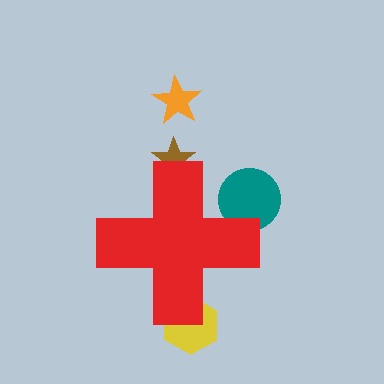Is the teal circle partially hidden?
Yes, the teal circle is partially hidden behind the red cross.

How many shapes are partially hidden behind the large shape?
3 shapes are partially hidden.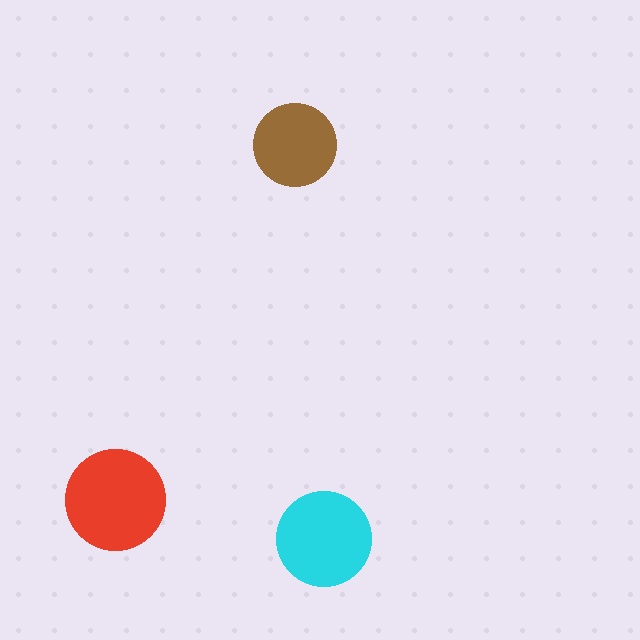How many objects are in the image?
There are 3 objects in the image.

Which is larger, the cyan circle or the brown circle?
The cyan one.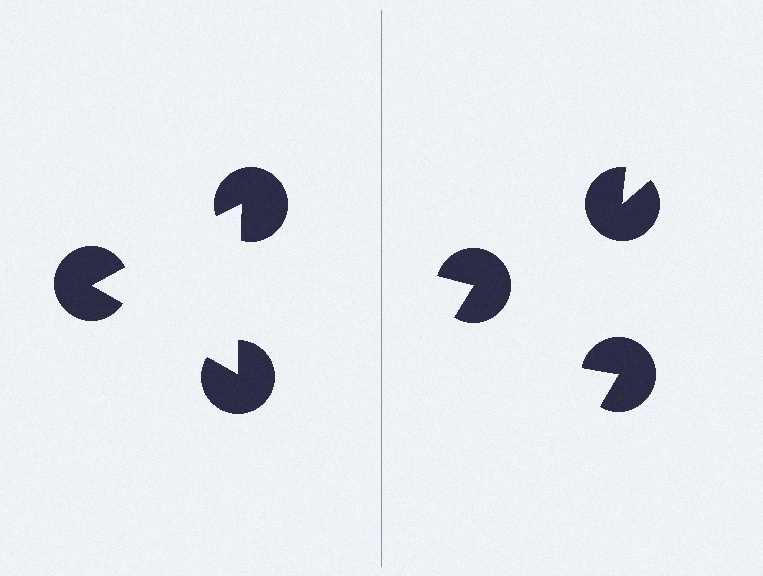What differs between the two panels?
The pac-man discs are positioned identically on both sides; only the wedge orientations differ. On the left they align to a triangle; on the right they are misaligned.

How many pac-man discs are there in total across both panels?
6 — 3 on each side.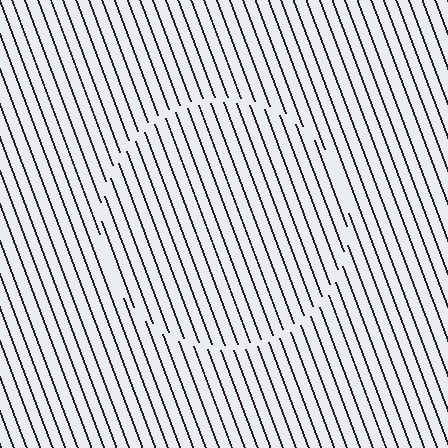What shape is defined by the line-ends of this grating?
An illusory circle. The interior of the shape contains the same grating, shifted by half a period — the contour is defined by the phase discontinuity where line-ends from the inner and outer gratings abut.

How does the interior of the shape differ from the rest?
The interior of the shape contains the same grating, shifted by half a period — the contour is defined by the phase discontinuity where line-ends from the inner and outer gratings abut.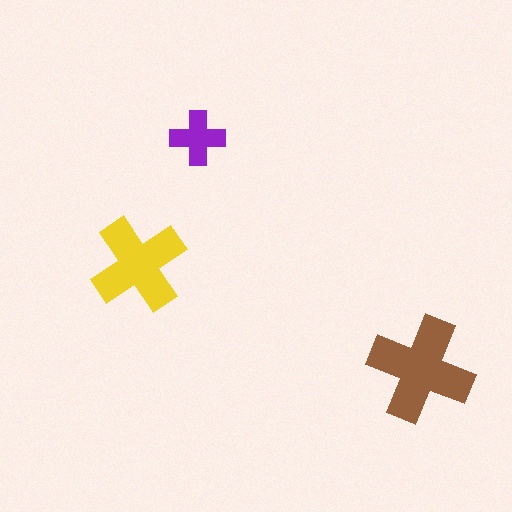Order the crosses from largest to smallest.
the brown one, the yellow one, the purple one.